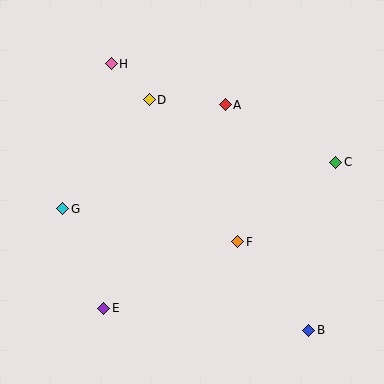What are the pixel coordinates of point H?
Point H is at (111, 64).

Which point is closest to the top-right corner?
Point C is closest to the top-right corner.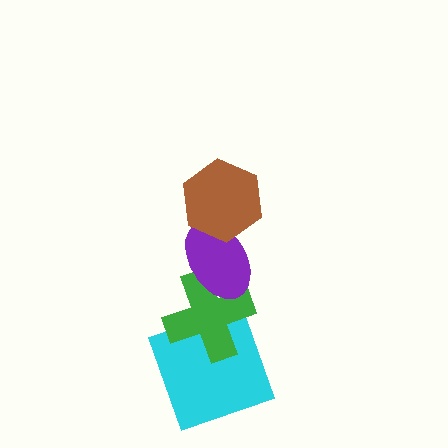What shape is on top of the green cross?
The purple ellipse is on top of the green cross.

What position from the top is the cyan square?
The cyan square is 4th from the top.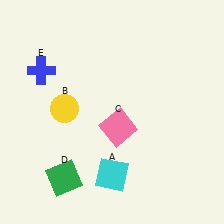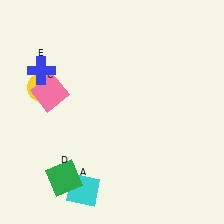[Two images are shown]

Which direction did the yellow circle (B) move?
The yellow circle (B) moved left.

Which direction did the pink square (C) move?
The pink square (C) moved left.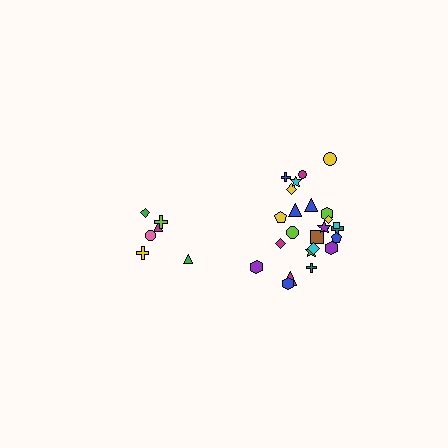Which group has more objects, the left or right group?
The right group.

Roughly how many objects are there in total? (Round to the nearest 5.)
Roughly 30 objects in total.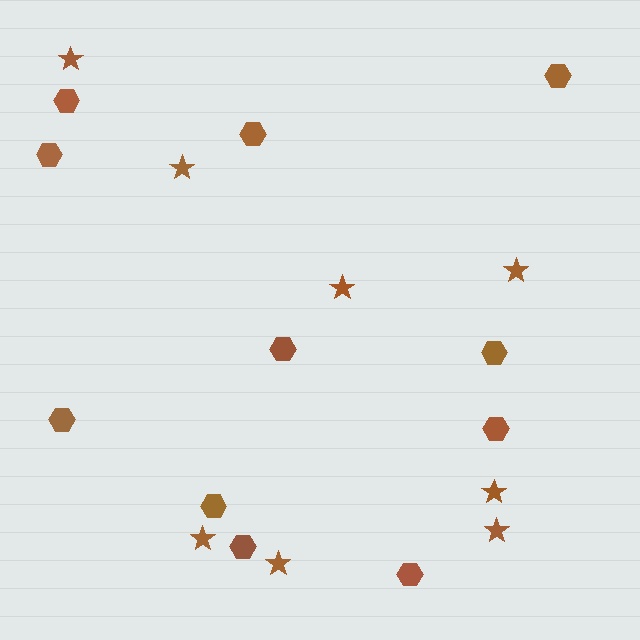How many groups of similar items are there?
There are 2 groups: one group of stars (8) and one group of hexagons (11).